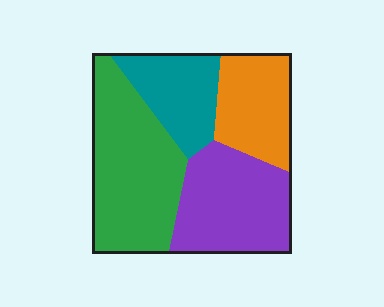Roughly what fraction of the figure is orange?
Orange covers roughly 20% of the figure.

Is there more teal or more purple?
Purple.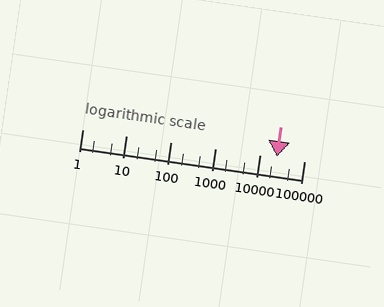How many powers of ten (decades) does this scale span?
The scale spans 5 decades, from 1 to 100000.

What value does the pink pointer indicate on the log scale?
The pointer indicates approximately 24000.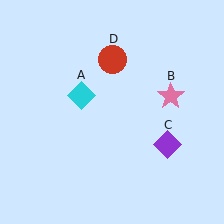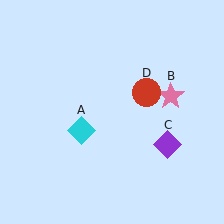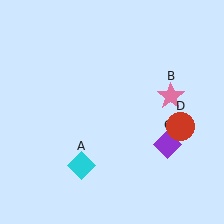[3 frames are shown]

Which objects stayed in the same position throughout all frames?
Pink star (object B) and purple diamond (object C) remained stationary.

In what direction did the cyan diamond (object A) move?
The cyan diamond (object A) moved down.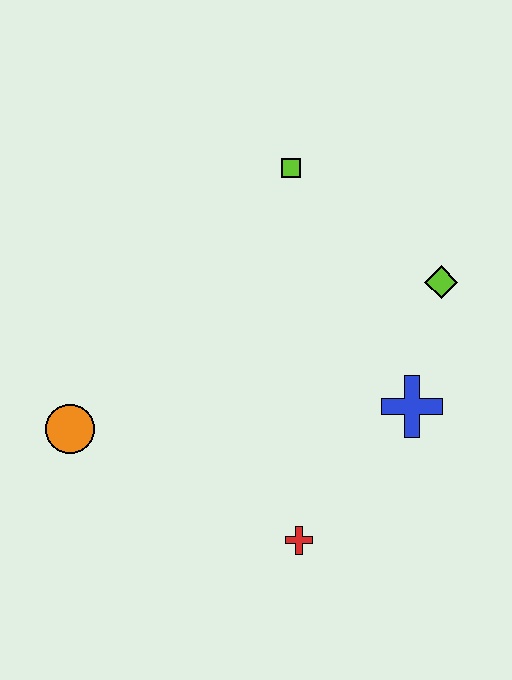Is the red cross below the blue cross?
Yes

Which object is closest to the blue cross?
The lime diamond is closest to the blue cross.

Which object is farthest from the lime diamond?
The orange circle is farthest from the lime diamond.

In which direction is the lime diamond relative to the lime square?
The lime diamond is to the right of the lime square.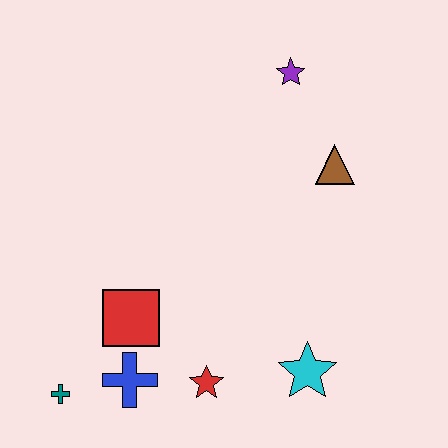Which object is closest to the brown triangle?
The purple star is closest to the brown triangle.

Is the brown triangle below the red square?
No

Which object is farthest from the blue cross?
The purple star is farthest from the blue cross.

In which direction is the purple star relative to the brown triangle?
The purple star is above the brown triangle.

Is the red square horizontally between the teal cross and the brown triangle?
Yes